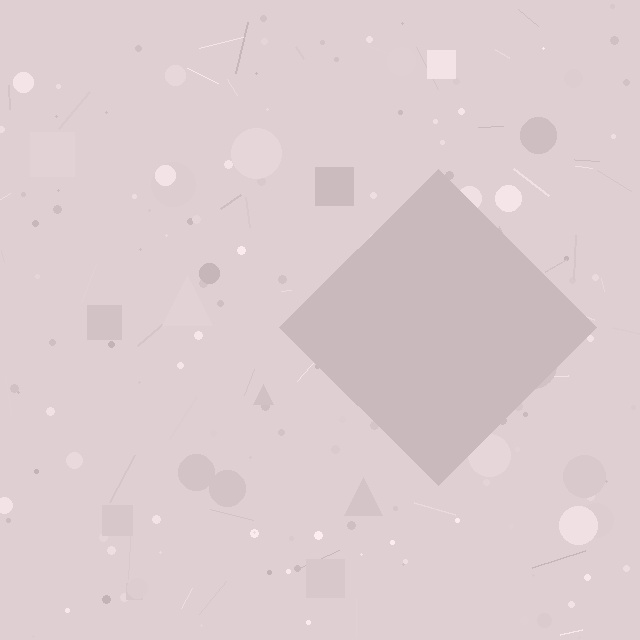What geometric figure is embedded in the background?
A diamond is embedded in the background.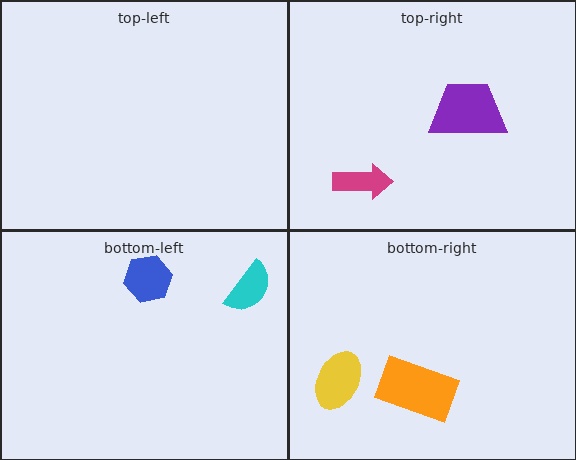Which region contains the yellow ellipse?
The bottom-right region.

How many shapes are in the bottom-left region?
2.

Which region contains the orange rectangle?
The bottom-right region.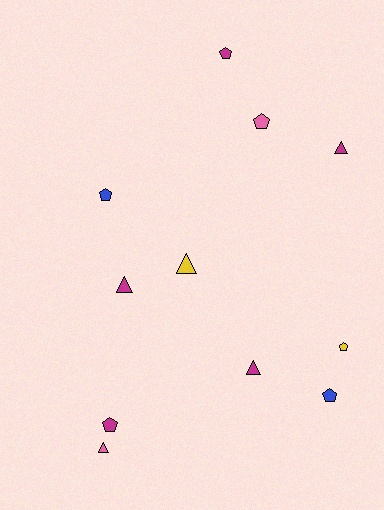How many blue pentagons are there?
There are 2 blue pentagons.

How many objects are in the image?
There are 11 objects.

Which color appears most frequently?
Magenta, with 5 objects.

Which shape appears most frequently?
Pentagon, with 6 objects.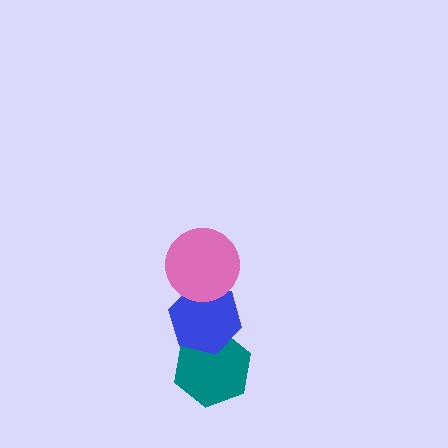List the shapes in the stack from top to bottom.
From top to bottom: the pink circle, the blue hexagon, the teal hexagon.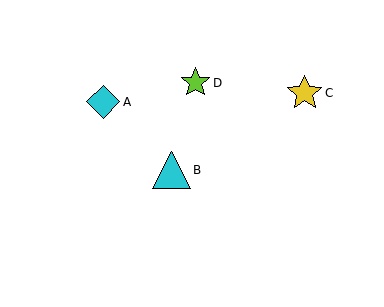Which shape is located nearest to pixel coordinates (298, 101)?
The yellow star (labeled C) at (305, 93) is nearest to that location.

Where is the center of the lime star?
The center of the lime star is at (195, 83).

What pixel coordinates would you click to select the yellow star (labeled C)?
Click at (305, 93) to select the yellow star C.